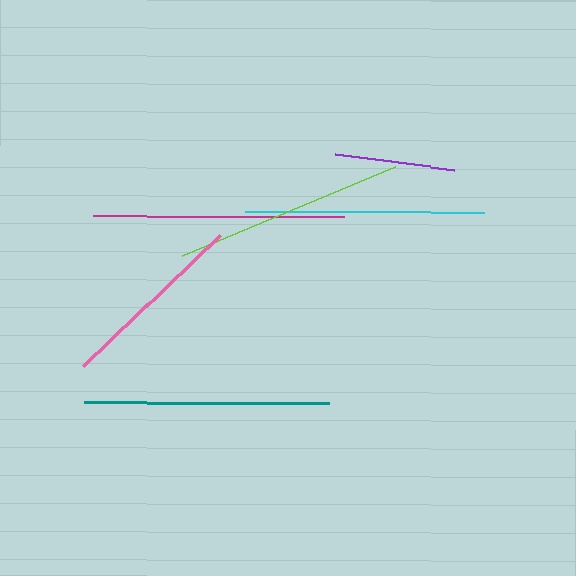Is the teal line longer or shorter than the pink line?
The teal line is longer than the pink line.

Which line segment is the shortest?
The purple line is the shortest at approximately 120 pixels.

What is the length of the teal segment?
The teal segment is approximately 245 pixels long.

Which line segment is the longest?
The magenta line is the longest at approximately 250 pixels.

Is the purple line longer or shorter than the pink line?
The pink line is longer than the purple line.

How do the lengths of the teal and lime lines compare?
The teal and lime lines are approximately the same length.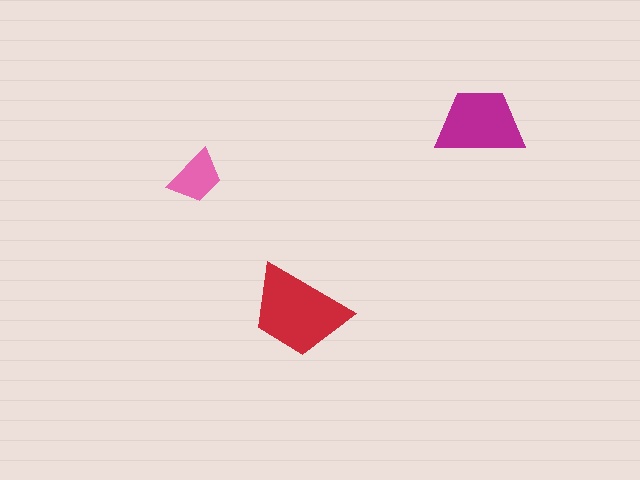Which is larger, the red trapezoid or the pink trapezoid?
The red one.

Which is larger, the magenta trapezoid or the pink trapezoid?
The magenta one.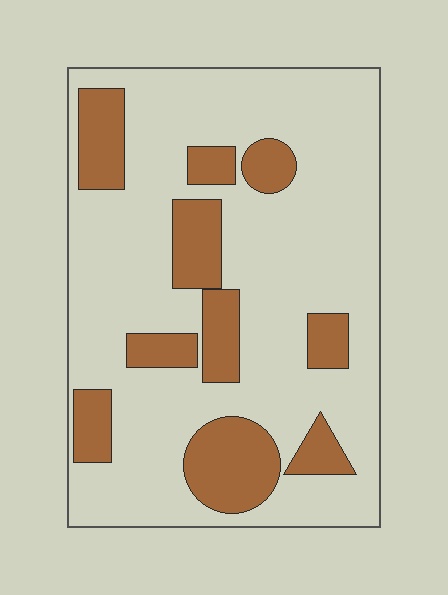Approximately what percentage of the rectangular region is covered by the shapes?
Approximately 25%.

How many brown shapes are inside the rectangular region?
10.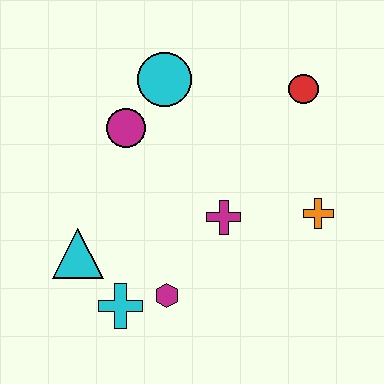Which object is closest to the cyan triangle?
The cyan cross is closest to the cyan triangle.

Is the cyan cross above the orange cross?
No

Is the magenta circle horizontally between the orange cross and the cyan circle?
No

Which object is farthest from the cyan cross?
The red circle is farthest from the cyan cross.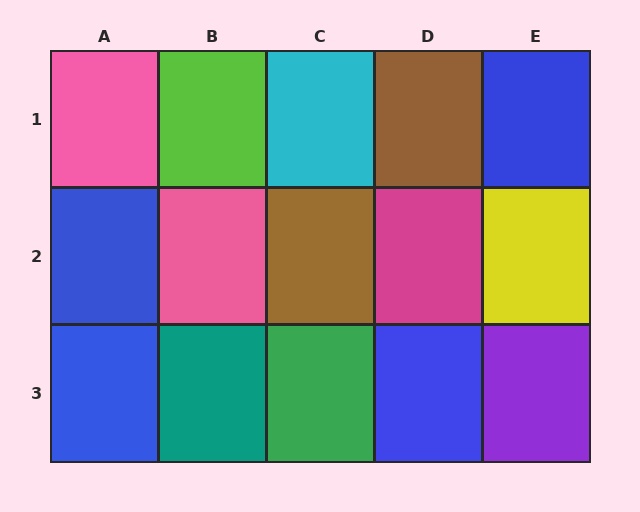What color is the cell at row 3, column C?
Green.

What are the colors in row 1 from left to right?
Pink, lime, cyan, brown, blue.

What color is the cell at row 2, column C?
Brown.